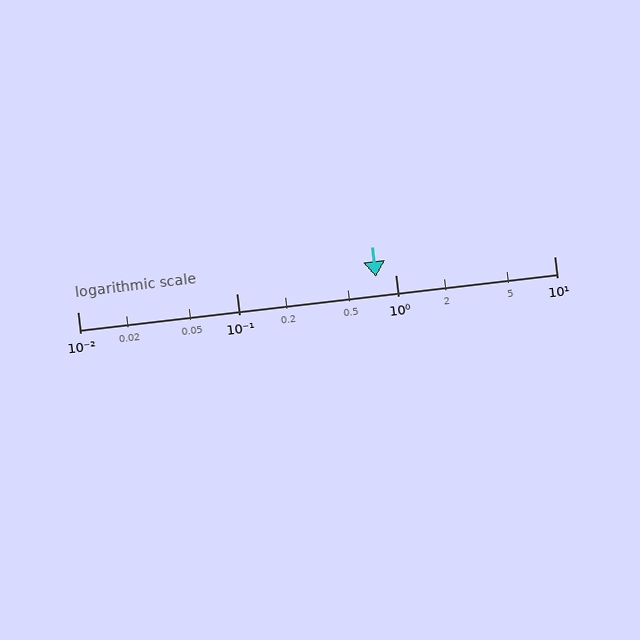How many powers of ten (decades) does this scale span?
The scale spans 3 decades, from 0.01 to 10.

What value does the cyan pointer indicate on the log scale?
The pointer indicates approximately 0.75.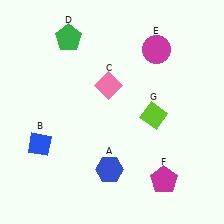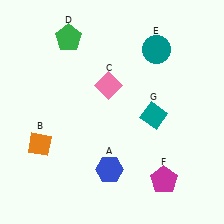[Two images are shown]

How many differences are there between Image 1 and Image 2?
There are 3 differences between the two images.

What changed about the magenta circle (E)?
In Image 1, E is magenta. In Image 2, it changed to teal.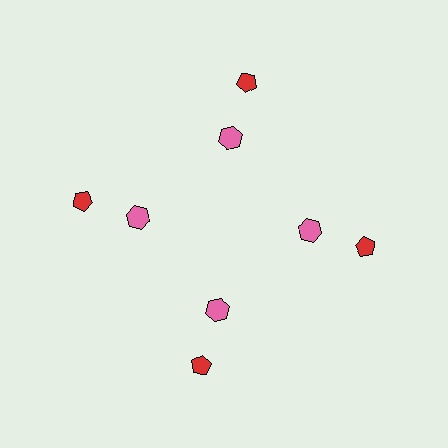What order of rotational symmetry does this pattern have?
This pattern has 4-fold rotational symmetry.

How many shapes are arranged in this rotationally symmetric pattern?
There are 8 shapes, arranged in 4 groups of 2.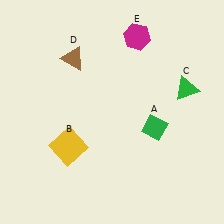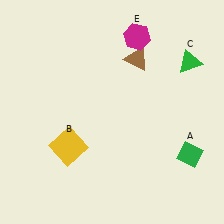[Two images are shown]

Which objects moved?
The objects that moved are: the green diamond (A), the green triangle (C), the brown triangle (D).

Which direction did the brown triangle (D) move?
The brown triangle (D) moved right.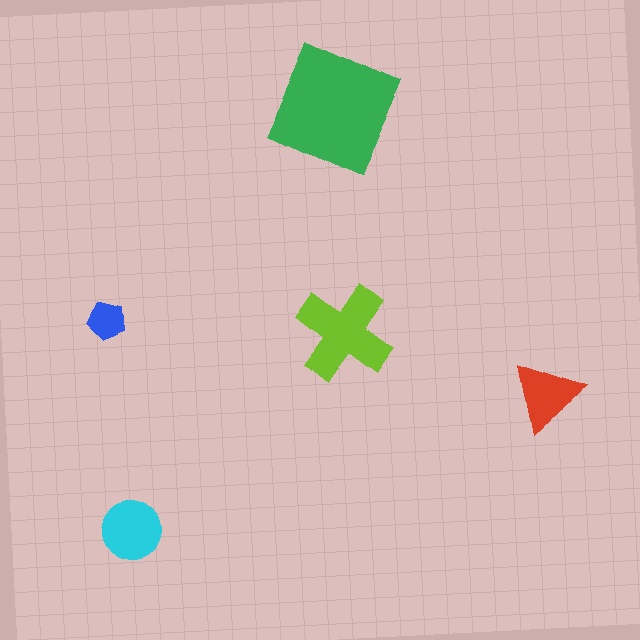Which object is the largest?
The green square.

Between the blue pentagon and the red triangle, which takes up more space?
The red triangle.